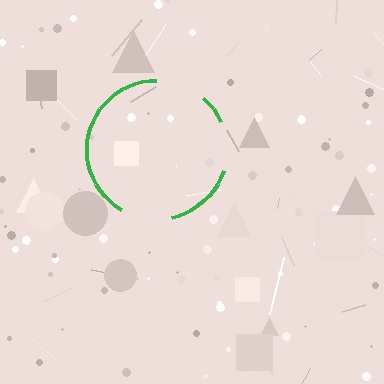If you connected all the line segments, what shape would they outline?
They would outline a circle.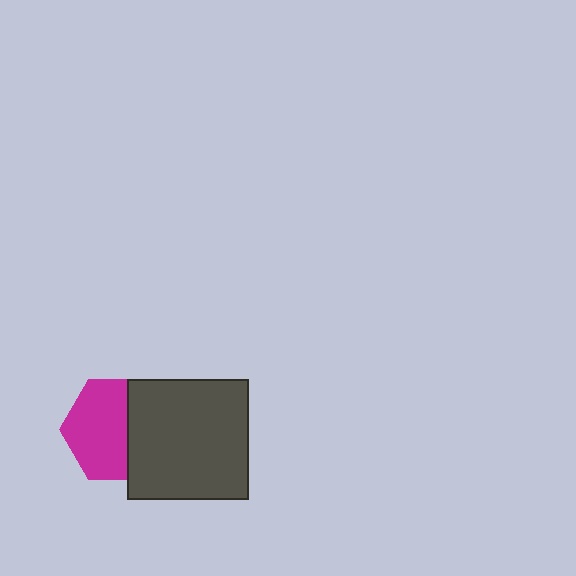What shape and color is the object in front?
The object in front is a dark gray square.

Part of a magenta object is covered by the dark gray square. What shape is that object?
It is a hexagon.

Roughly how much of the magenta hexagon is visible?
About half of it is visible (roughly 62%).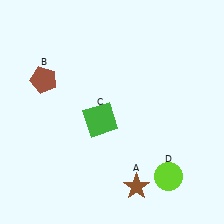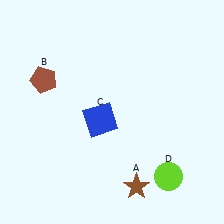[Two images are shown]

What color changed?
The square (C) changed from green in Image 1 to blue in Image 2.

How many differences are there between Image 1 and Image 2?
There is 1 difference between the two images.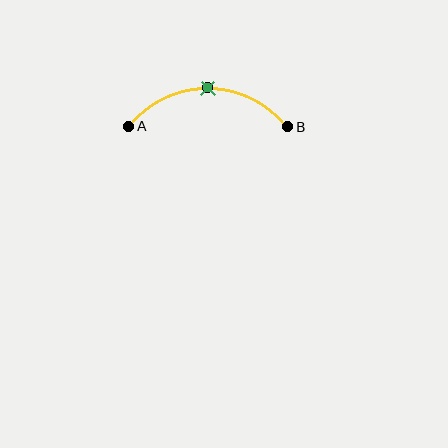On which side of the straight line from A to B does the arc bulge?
The arc bulges above the straight line connecting A and B.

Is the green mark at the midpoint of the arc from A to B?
Yes. The green mark lies on the arc at equal arc-length from both A and B — it is the arc midpoint.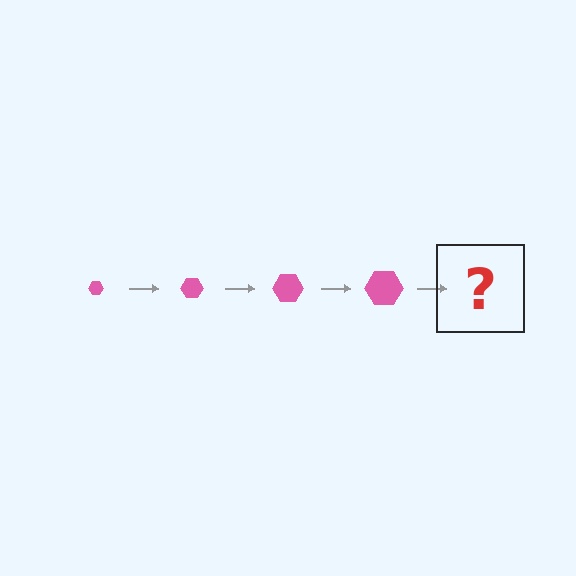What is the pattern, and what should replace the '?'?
The pattern is that the hexagon gets progressively larger each step. The '?' should be a pink hexagon, larger than the previous one.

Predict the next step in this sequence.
The next step is a pink hexagon, larger than the previous one.